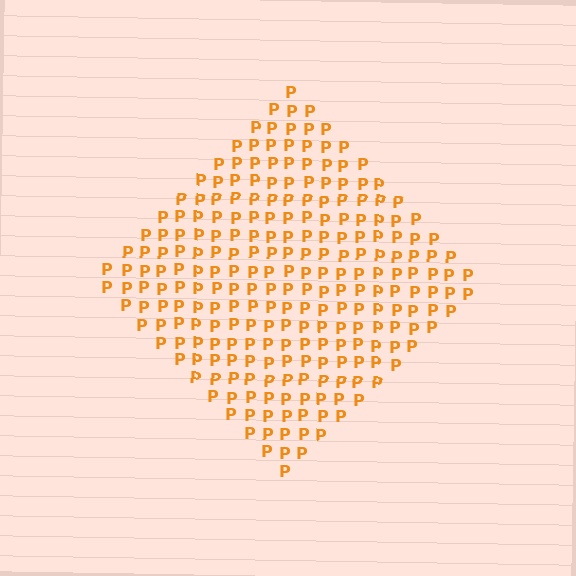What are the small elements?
The small elements are letter P's.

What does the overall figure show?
The overall figure shows a diamond.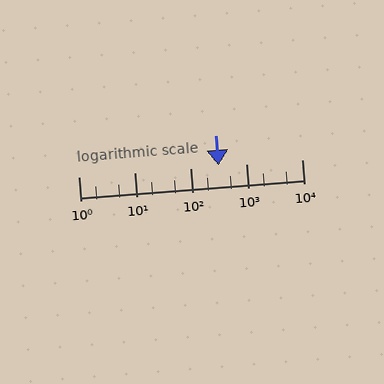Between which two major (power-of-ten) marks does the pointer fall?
The pointer is between 100 and 1000.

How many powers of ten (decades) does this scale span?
The scale spans 4 decades, from 1 to 10000.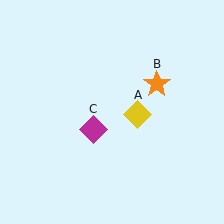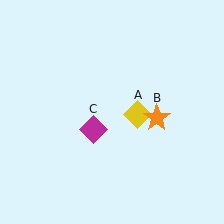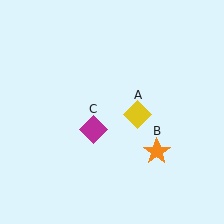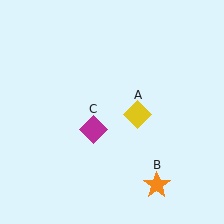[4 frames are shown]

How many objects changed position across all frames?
1 object changed position: orange star (object B).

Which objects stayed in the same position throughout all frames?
Yellow diamond (object A) and magenta diamond (object C) remained stationary.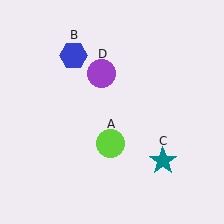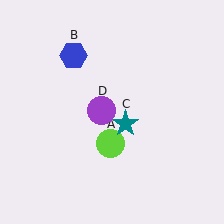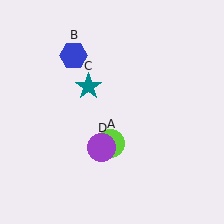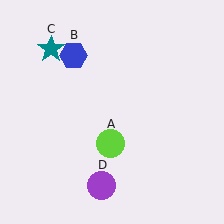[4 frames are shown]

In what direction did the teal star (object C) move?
The teal star (object C) moved up and to the left.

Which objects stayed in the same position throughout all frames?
Lime circle (object A) and blue hexagon (object B) remained stationary.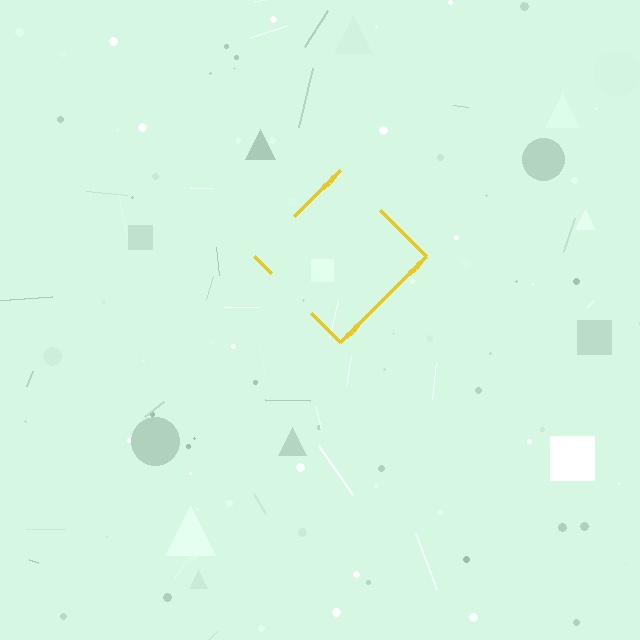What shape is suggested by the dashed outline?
The dashed outline suggests a diamond.